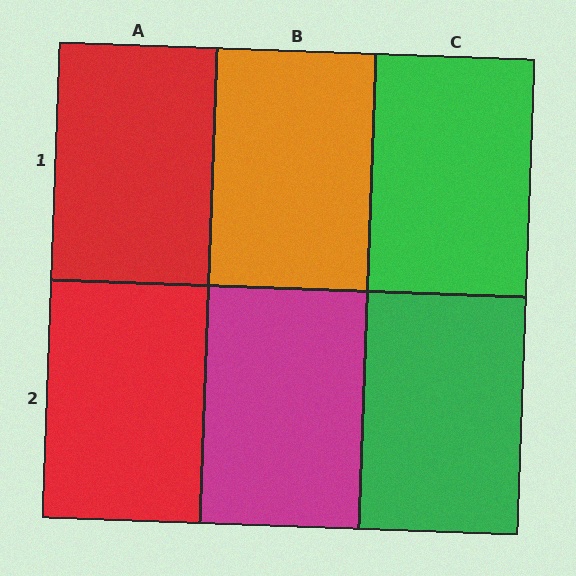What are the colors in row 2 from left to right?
Red, magenta, green.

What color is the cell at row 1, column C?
Green.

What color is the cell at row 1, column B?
Orange.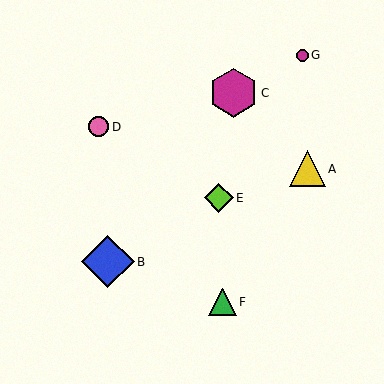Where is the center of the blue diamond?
The center of the blue diamond is at (108, 262).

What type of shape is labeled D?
Shape D is a pink circle.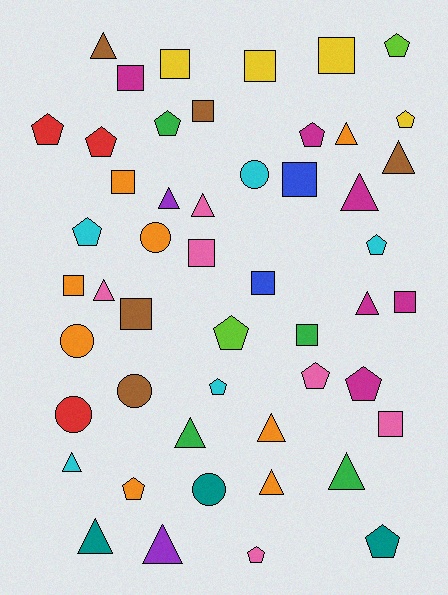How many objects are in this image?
There are 50 objects.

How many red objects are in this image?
There are 3 red objects.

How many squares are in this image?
There are 14 squares.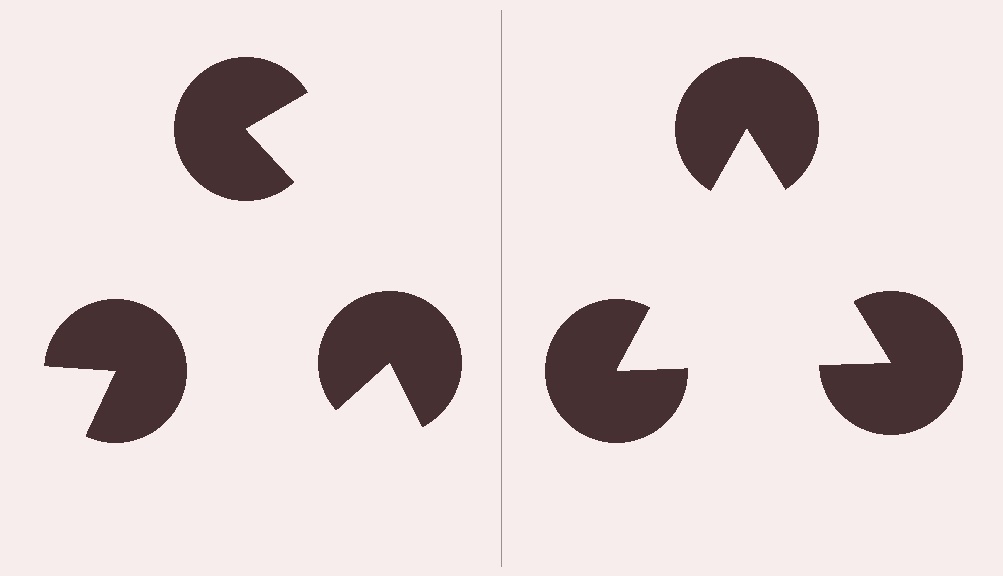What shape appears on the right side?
An illusory triangle.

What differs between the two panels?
The pac-man discs are positioned identically on both sides; only the wedge orientations differ. On the right they align to a triangle; on the left they are misaligned.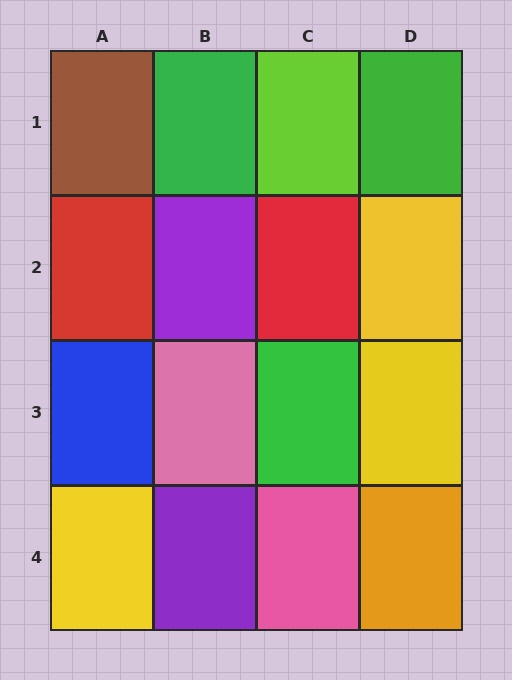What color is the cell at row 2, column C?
Red.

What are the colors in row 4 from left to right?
Yellow, purple, pink, orange.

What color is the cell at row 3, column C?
Green.